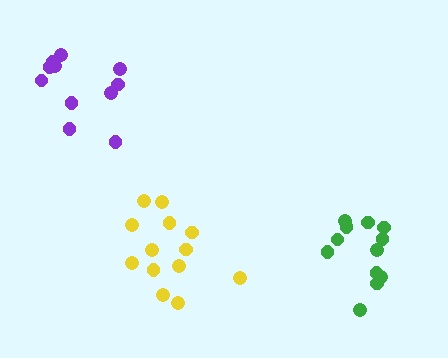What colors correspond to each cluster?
The clusters are colored: yellow, green, purple.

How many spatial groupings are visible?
There are 3 spatial groupings.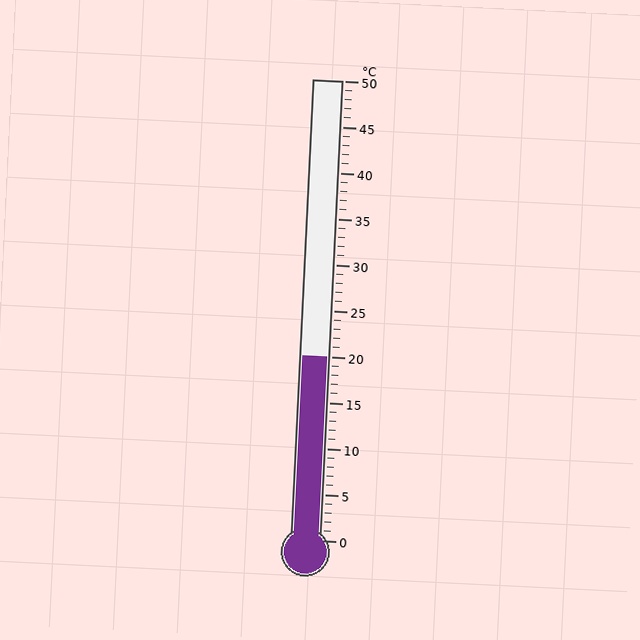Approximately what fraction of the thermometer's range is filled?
The thermometer is filled to approximately 40% of its range.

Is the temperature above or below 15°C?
The temperature is above 15°C.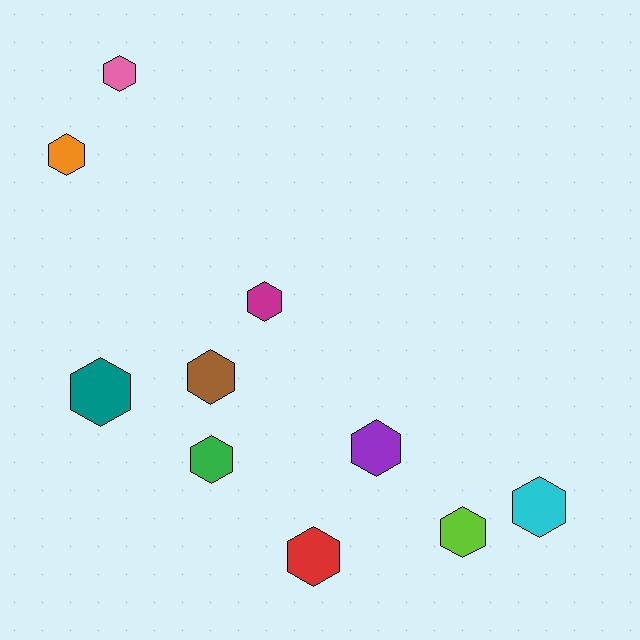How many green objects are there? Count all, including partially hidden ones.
There is 1 green object.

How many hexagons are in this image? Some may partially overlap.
There are 10 hexagons.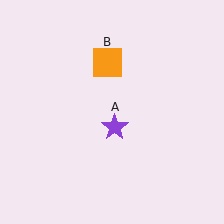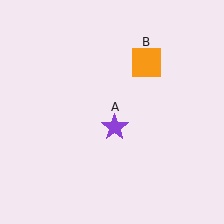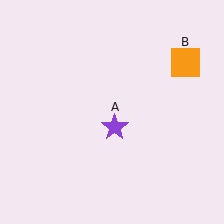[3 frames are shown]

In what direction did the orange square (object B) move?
The orange square (object B) moved right.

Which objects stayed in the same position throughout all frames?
Purple star (object A) remained stationary.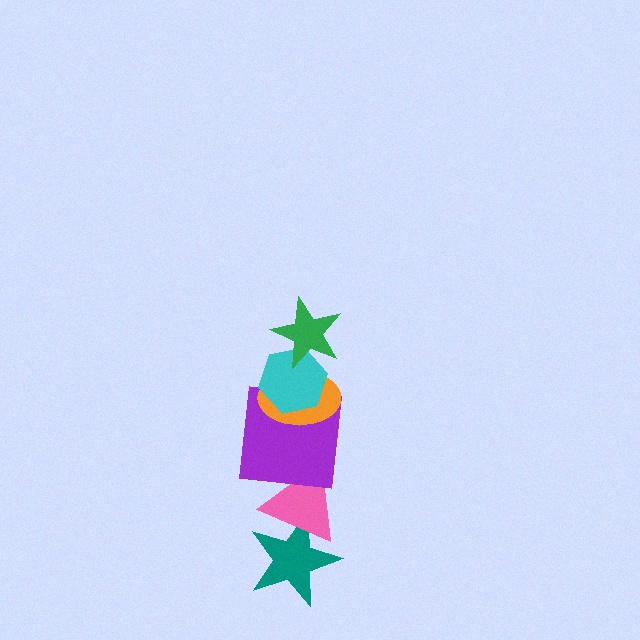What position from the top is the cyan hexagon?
The cyan hexagon is 2nd from the top.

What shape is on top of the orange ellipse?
The cyan hexagon is on top of the orange ellipse.